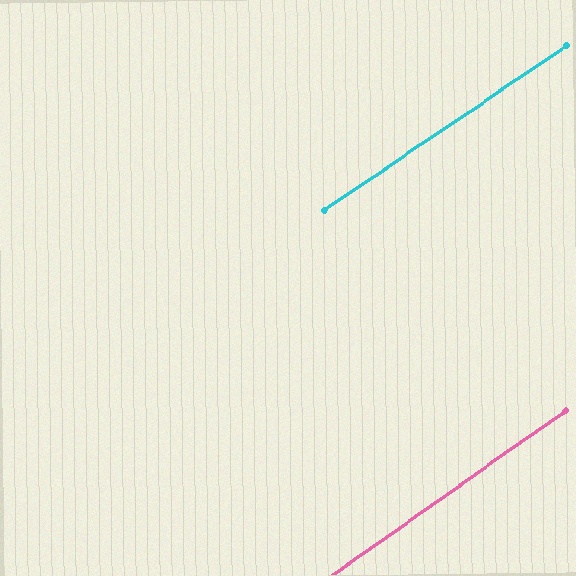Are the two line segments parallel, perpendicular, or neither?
Parallel — their directions differ by only 1.2°.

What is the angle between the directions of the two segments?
Approximately 1 degree.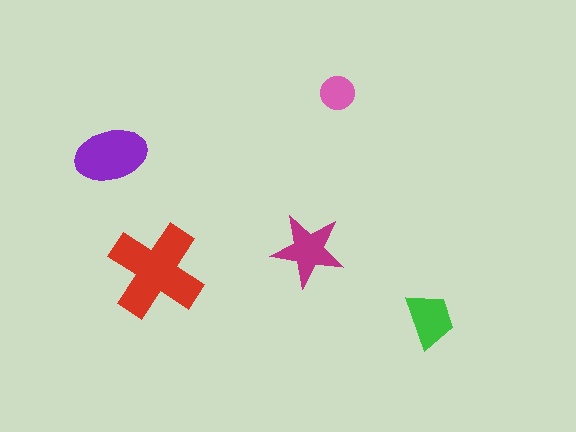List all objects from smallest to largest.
The pink circle, the green trapezoid, the magenta star, the purple ellipse, the red cross.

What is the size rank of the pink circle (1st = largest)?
5th.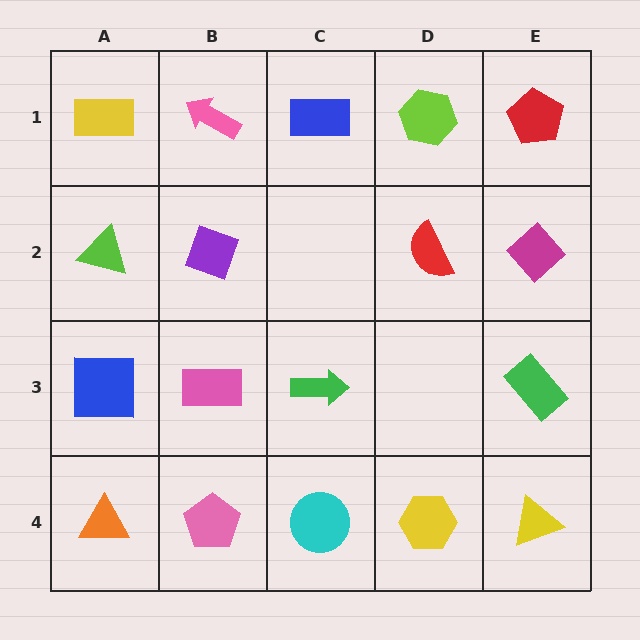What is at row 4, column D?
A yellow hexagon.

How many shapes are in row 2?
4 shapes.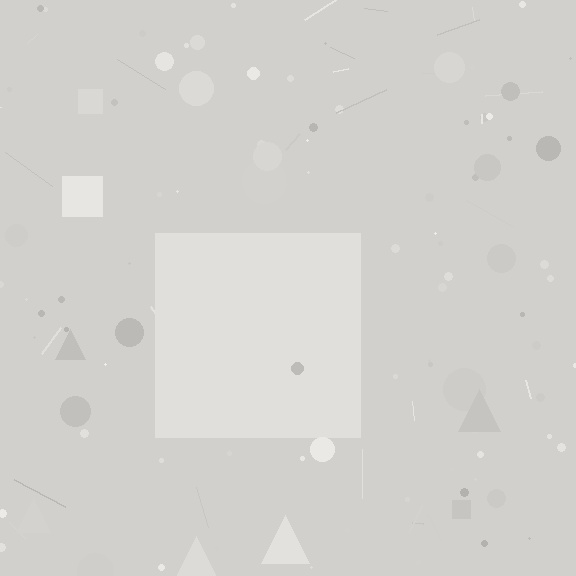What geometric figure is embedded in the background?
A square is embedded in the background.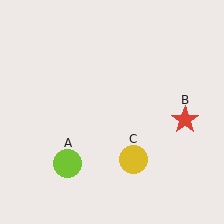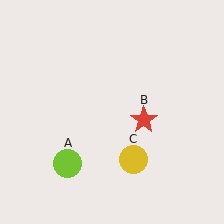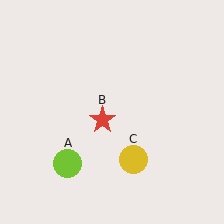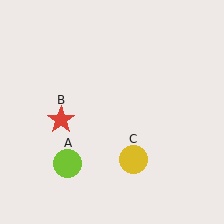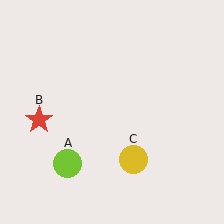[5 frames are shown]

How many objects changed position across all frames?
1 object changed position: red star (object B).